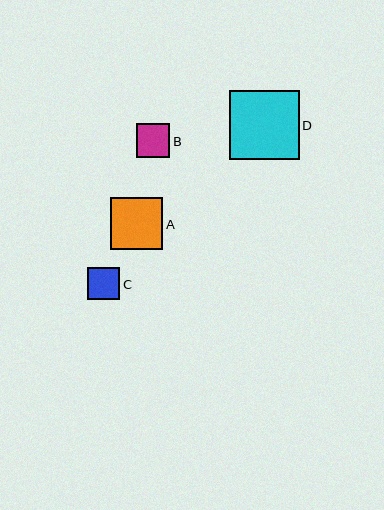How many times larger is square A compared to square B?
Square A is approximately 1.6 times the size of square B.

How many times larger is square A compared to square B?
Square A is approximately 1.6 times the size of square B.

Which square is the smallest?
Square C is the smallest with a size of approximately 32 pixels.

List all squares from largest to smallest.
From largest to smallest: D, A, B, C.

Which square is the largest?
Square D is the largest with a size of approximately 69 pixels.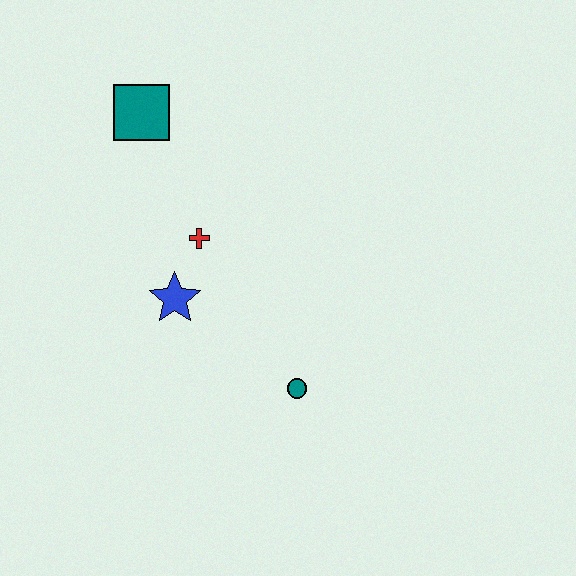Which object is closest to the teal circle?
The blue star is closest to the teal circle.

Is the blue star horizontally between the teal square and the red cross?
Yes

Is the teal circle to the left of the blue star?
No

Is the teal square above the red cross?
Yes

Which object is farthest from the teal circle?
The teal square is farthest from the teal circle.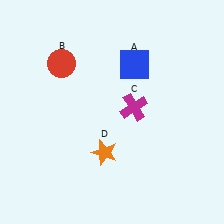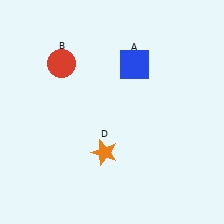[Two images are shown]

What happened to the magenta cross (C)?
The magenta cross (C) was removed in Image 2. It was in the top-right area of Image 1.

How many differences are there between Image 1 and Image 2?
There is 1 difference between the two images.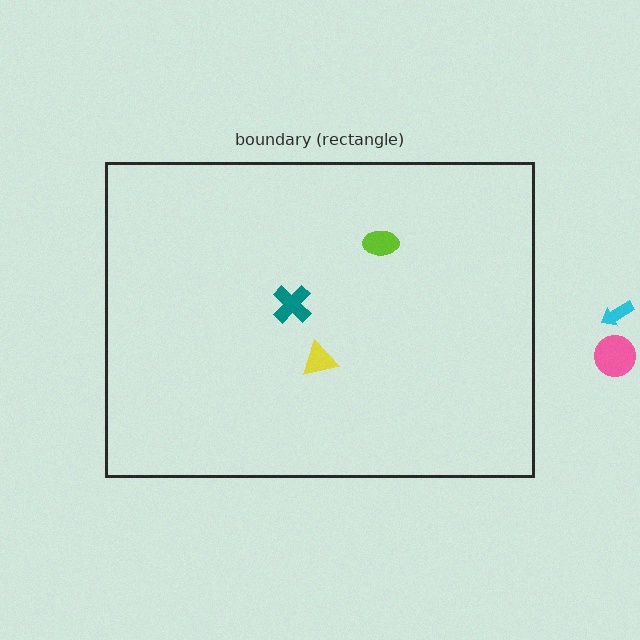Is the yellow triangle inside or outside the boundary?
Inside.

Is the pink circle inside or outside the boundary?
Outside.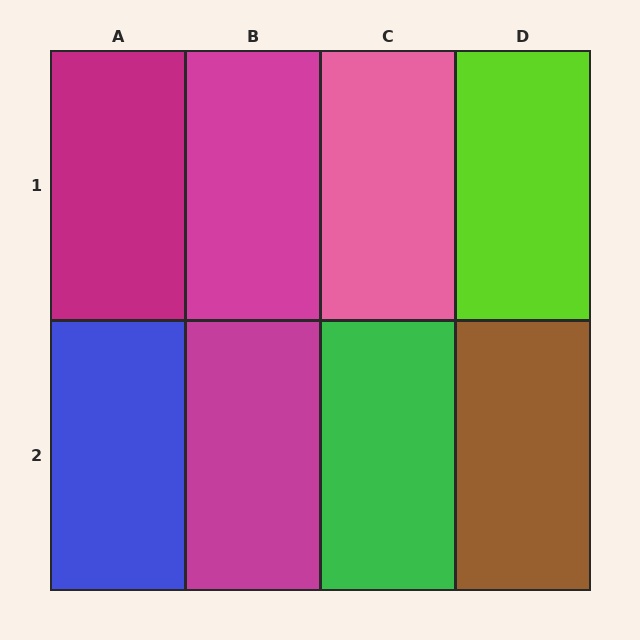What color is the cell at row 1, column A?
Magenta.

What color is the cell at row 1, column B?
Magenta.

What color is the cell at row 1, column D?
Lime.